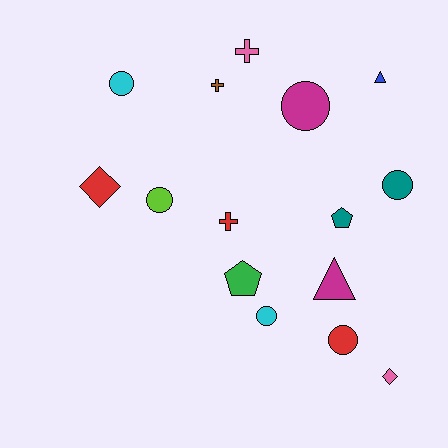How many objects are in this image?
There are 15 objects.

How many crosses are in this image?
There are 3 crosses.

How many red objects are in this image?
There are 3 red objects.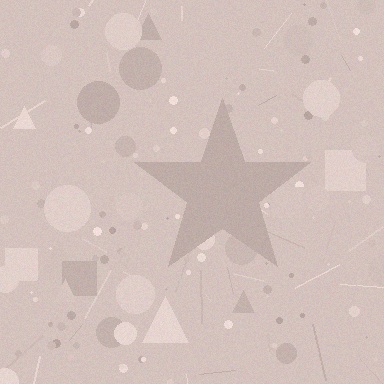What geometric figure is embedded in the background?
A star is embedded in the background.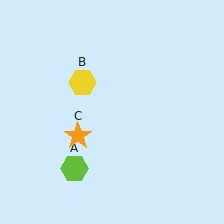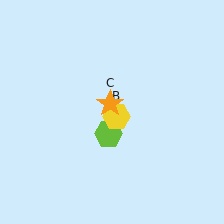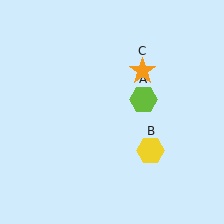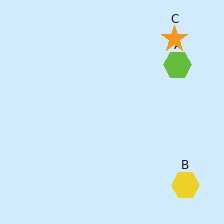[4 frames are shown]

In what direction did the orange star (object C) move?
The orange star (object C) moved up and to the right.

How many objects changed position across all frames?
3 objects changed position: lime hexagon (object A), yellow hexagon (object B), orange star (object C).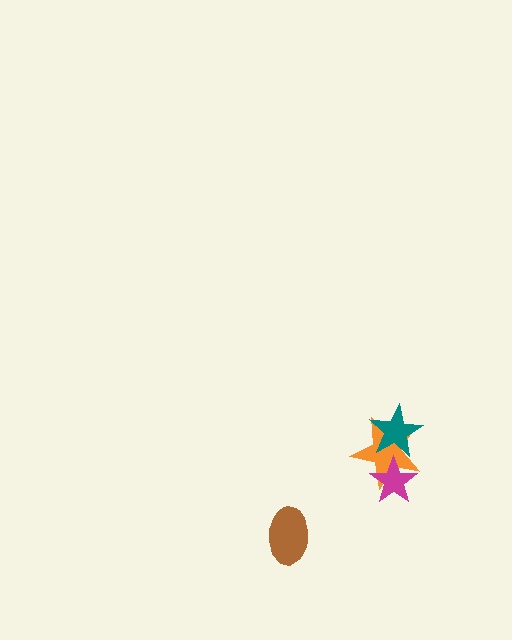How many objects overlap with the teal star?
1 object overlaps with the teal star.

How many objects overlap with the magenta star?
1 object overlaps with the magenta star.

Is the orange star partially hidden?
Yes, it is partially covered by another shape.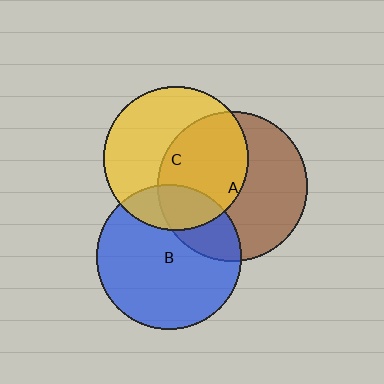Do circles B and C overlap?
Yes.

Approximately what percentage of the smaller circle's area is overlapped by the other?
Approximately 20%.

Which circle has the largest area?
Circle A (brown).